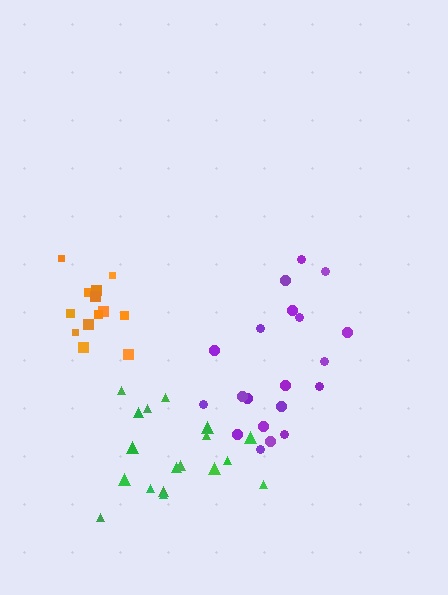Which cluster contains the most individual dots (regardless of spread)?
Purple (20).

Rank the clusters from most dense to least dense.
orange, green, purple.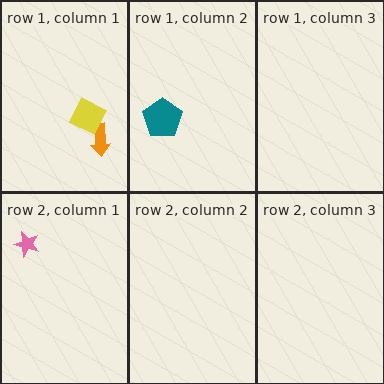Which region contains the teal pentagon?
The row 1, column 2 region.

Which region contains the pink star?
The row 2, column 1 region.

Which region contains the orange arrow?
The row 1, column 1 region.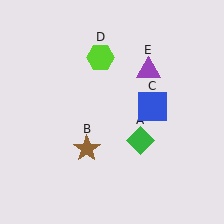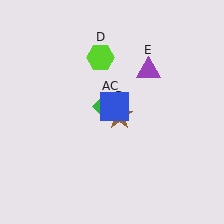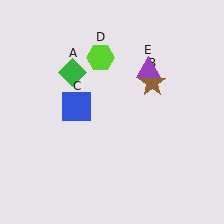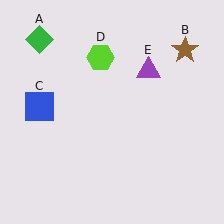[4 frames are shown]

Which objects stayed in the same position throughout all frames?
Lime hexagon (object D) and purple triangle (object E) remained stationary.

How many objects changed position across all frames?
3 objects changed position: green diamond (object A), brown star (object B), blue square (object C).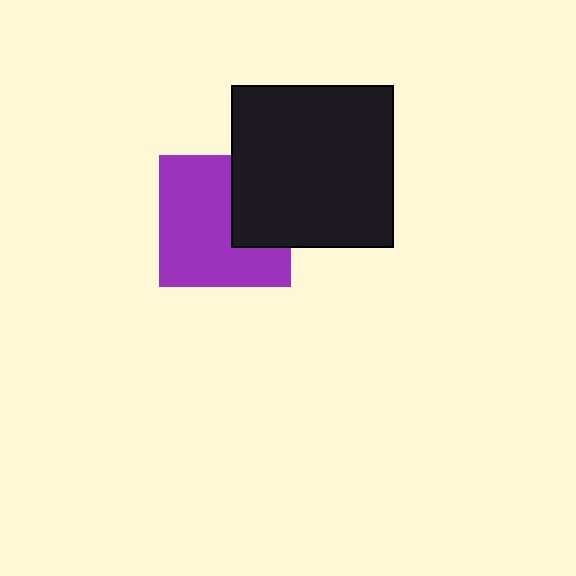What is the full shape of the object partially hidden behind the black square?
The partially hidden object is a purple square.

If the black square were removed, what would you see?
You would see the complete purple square.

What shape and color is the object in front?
The object in front is a black square.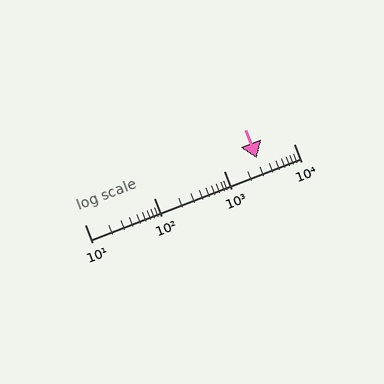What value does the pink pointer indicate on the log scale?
The pointer indicates approximately 3000.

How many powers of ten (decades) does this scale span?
The scale spans 3 decades, from 10 to 10000.